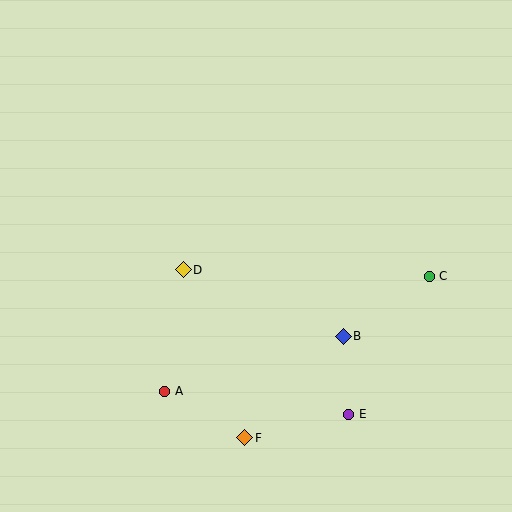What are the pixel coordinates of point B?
Point B is at (343, 336).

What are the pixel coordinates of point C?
Point C is at (429, 276).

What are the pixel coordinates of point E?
Point E is at (349, 414).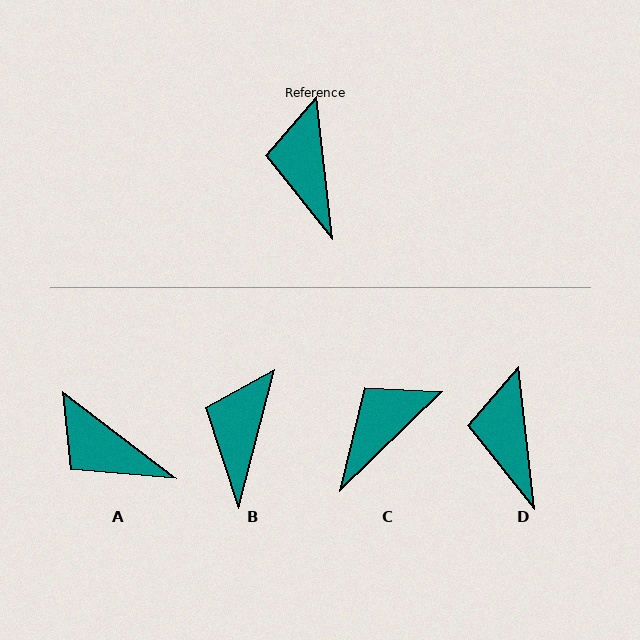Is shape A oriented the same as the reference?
No, it is off by about 46 degrees.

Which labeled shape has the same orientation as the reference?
D.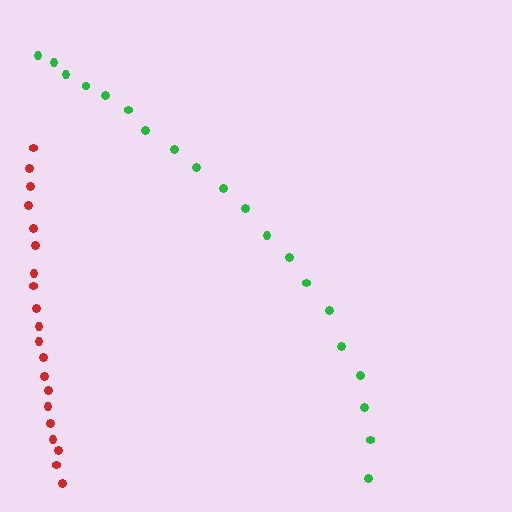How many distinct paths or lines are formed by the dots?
There are 2 distinct paths.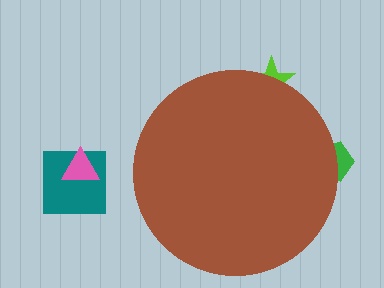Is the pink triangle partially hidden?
No, the pink triangle is fully visible.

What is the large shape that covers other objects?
A brown circle.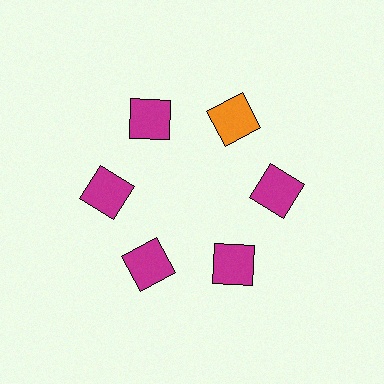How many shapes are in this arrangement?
There are 6 shapes arranged in a ring pattern.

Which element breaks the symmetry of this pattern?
The orange square at roughly the 1 o'clock position breaks the symmetry. All other shapes are magenta squares.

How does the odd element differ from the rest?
It has a different color: orange instead of magenta.